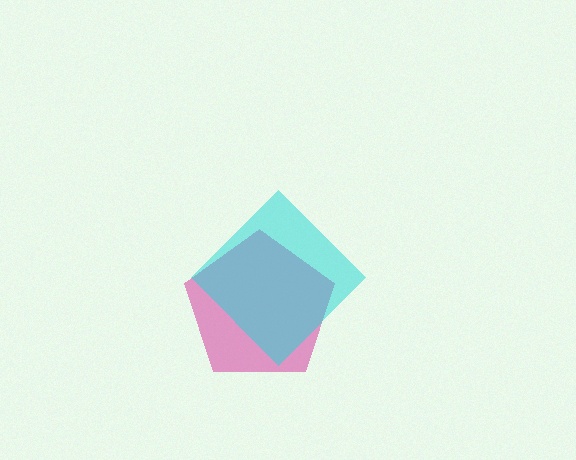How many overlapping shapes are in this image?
There are 2 overlapping shapes in the image.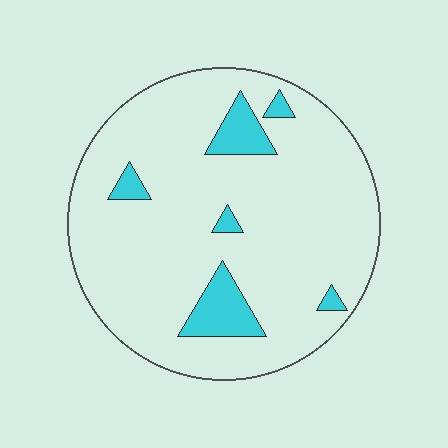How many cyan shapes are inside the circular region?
6.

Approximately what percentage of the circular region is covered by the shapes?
Approximately 10%.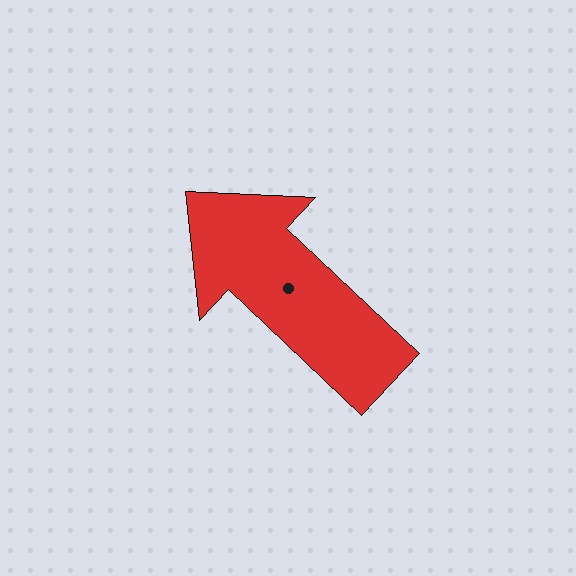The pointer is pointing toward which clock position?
Roughly 10 o'clock.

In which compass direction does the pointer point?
Northwest.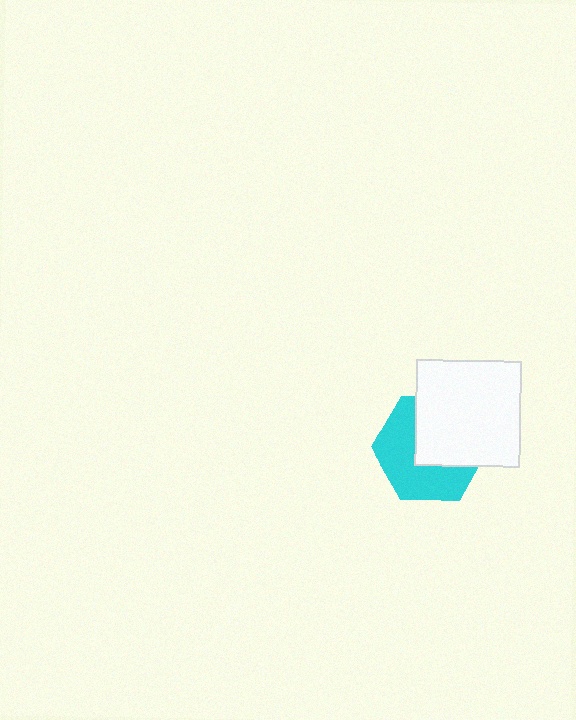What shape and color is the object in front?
The object in front is a white square.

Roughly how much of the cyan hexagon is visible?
About half of it is visible (roughly 52%).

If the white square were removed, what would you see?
You would see the complete cyan hexagon.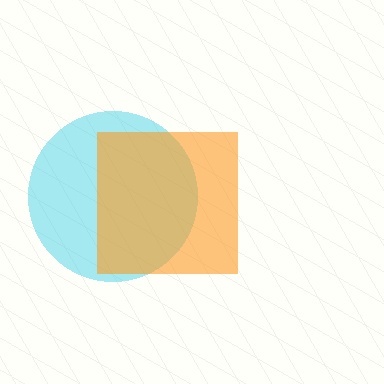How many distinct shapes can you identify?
There are 2 distinct shapes: a cyan circle, an orange square.